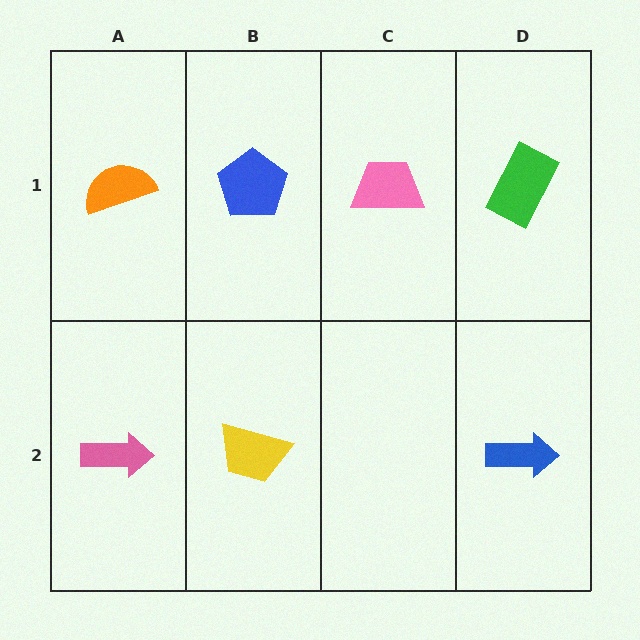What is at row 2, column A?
A pink arrow.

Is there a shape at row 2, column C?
No, that cell is empty.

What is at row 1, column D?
A green rectangle.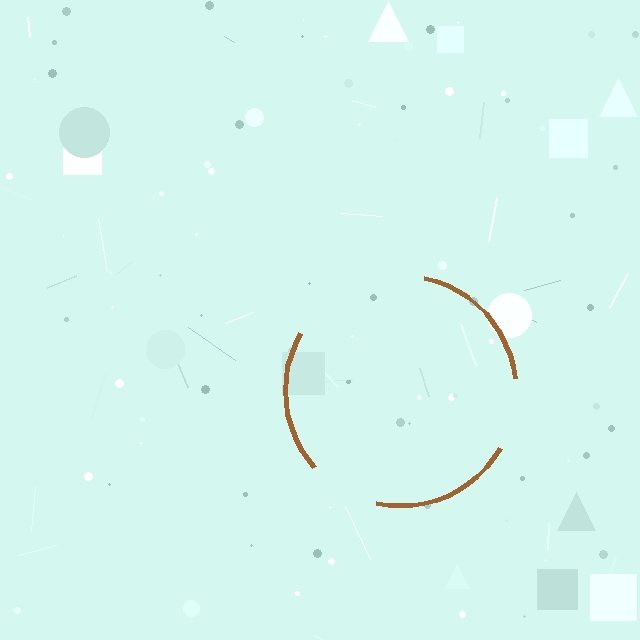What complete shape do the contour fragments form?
The contour fragments form a circle.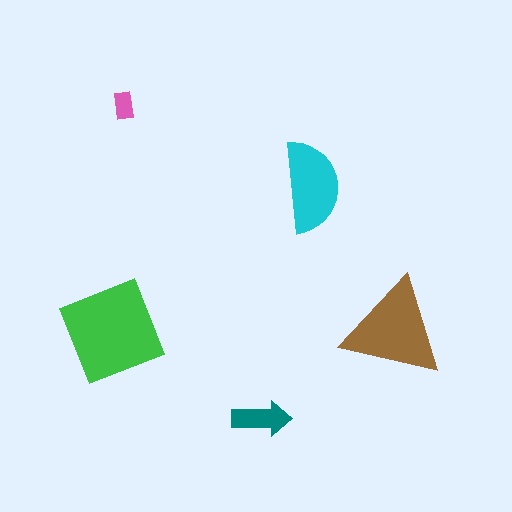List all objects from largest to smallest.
The green square, the brown triangle, the cyan semicircle, the teal arrow, the pink rectangle.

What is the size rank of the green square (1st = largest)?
1st.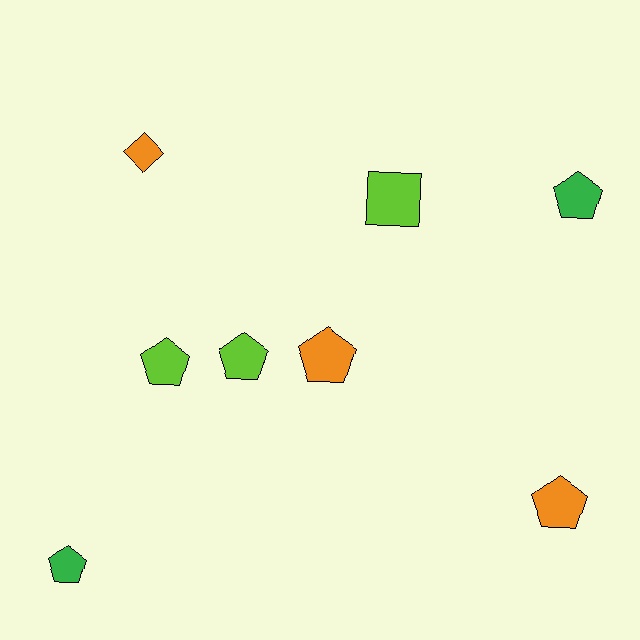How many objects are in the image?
There are 8 objects.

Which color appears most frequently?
Lime, with 3 objects.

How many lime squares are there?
There is 1 lime square.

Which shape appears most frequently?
Pentagon, with 6 objects.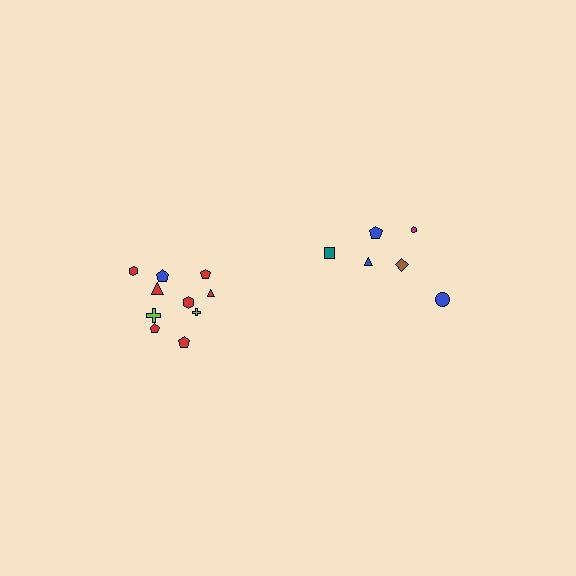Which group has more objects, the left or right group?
The left group.